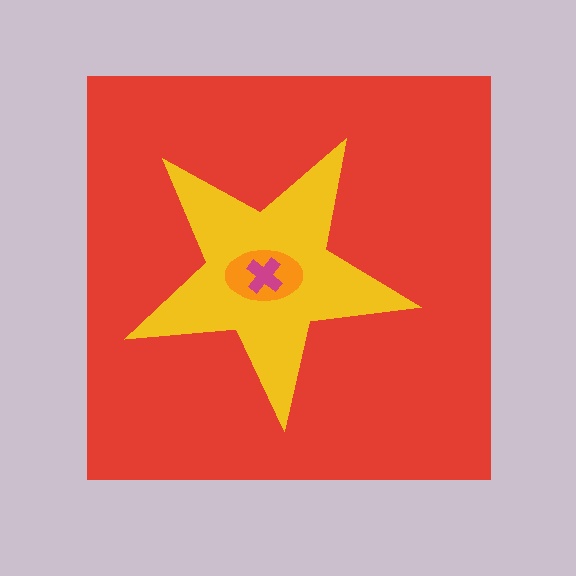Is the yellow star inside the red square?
Yes.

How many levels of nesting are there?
4.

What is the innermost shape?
The magenta cross.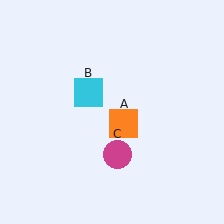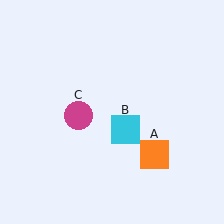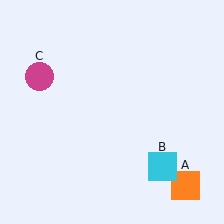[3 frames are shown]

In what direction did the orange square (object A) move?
The orange square (object A) moved down and to the right.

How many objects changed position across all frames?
3 objects changed position: orange square (object A), cyan square (object B), magenta circle (object C).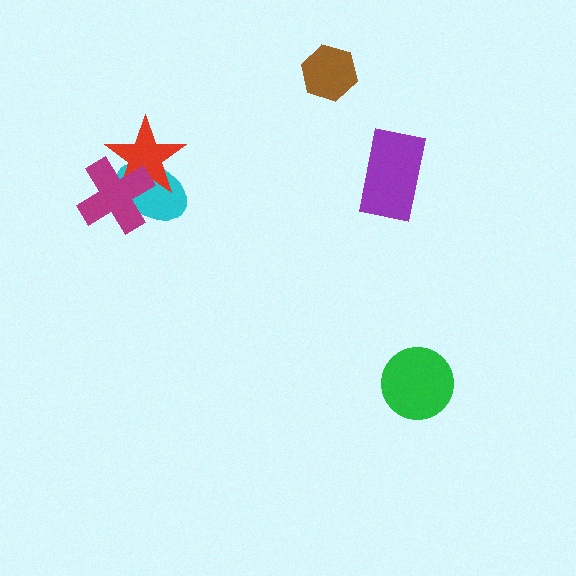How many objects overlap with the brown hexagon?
0 objects overlap with the brown hexagon.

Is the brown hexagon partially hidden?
No, no other shape covers it.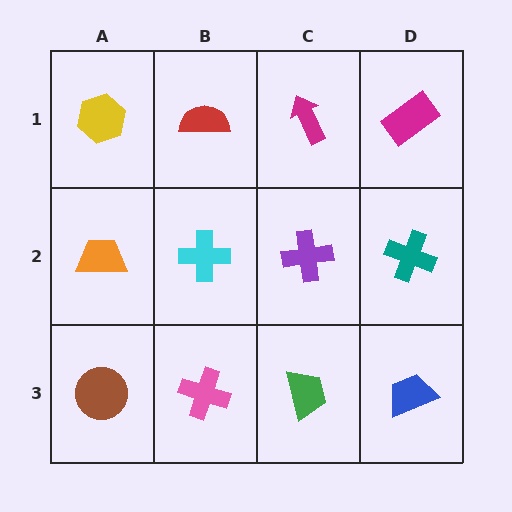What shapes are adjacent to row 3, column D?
A teal cross (row 2, column D), a green trapezoid (row 3, column C).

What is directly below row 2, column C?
A green trapezoid.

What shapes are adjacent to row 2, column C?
A magenta arrow (row 1, column C), a green trapezoid (row 3, column C), a cyan cross (row 2, column B), a teal cross (row 2, column D).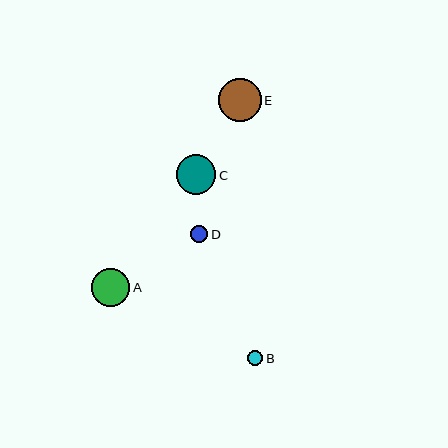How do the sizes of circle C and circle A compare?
Circle C and circle A are approximately the same size.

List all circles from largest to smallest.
From largest to smallest: E, C, A, D, B.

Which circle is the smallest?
Circle B is the smallest with a size of approximately 15 pixels.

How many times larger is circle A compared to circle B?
Circle A is approximately 2.5 times the size of circle B.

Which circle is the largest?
Circle E is the largest with a size of approximately 43 pixels.